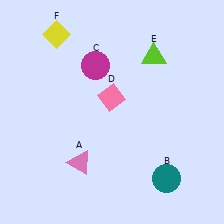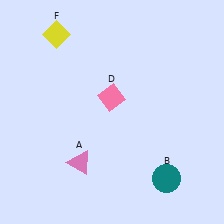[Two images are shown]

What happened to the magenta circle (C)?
The magenta circle (C) was removed in Image 2. It was in the top-left area of Image 1.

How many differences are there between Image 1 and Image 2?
There are 2 differences between the two images.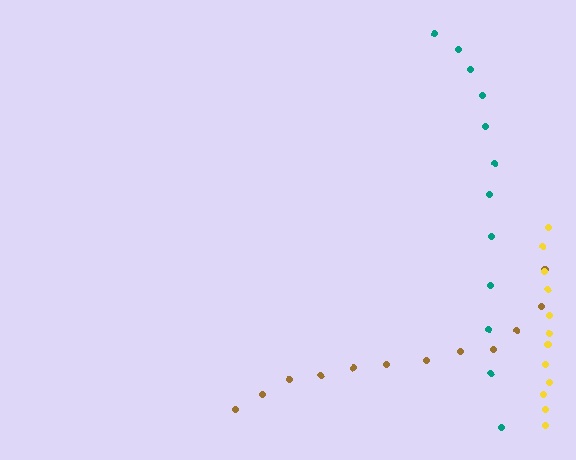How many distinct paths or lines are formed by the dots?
There are 3 distinct paths.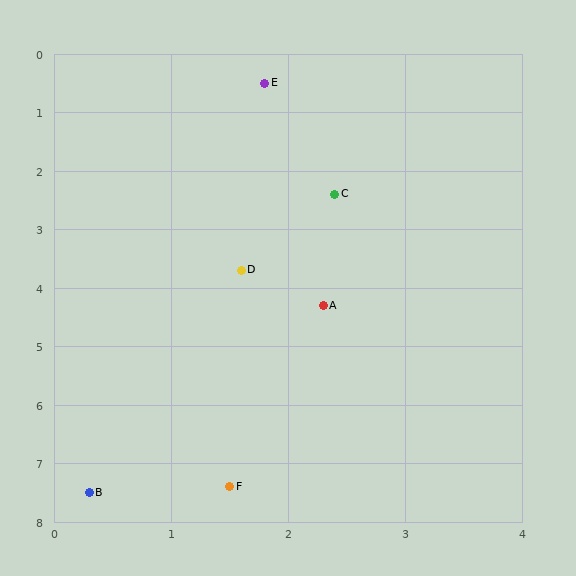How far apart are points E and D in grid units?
Points E and D are about 3.2 grid units apart.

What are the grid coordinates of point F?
Point F is at approximately (1.5, 7.4).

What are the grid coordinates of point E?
Point E is at approximately (1.8, 0.5).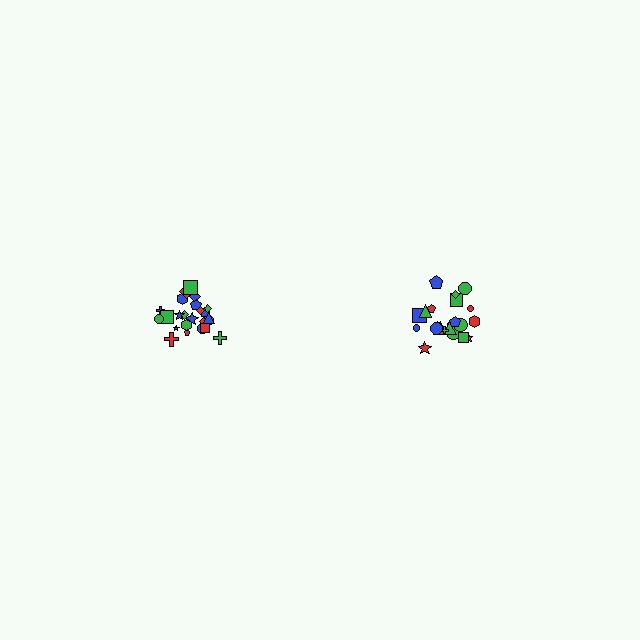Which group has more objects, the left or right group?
The left group.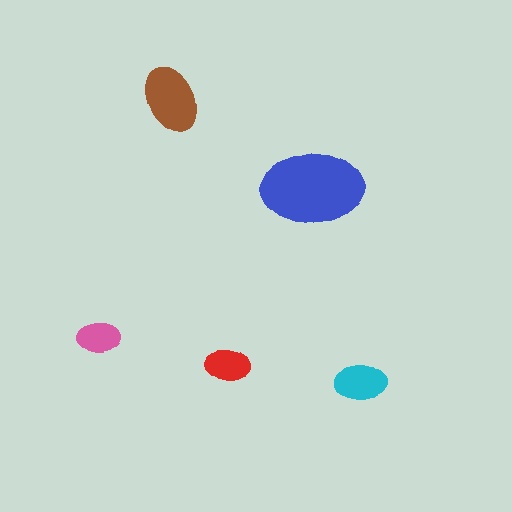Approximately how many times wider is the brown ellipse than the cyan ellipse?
About 1.5 times wider.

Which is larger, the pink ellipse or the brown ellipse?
The brown one.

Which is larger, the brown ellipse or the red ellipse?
The brown one.